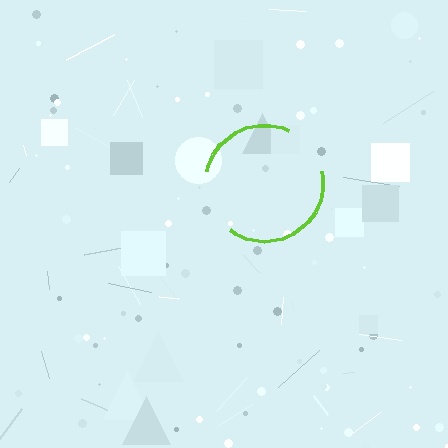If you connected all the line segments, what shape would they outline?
They would outline a circle.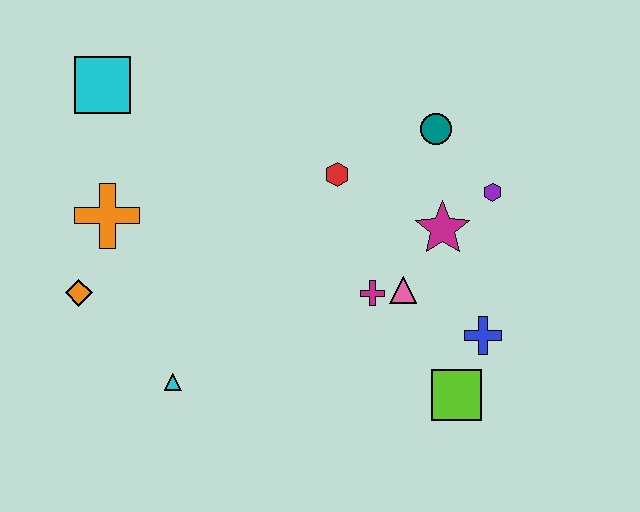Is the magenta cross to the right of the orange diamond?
Yes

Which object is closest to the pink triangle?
The magenta cross is closest to the pink triangle.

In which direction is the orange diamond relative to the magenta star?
The orange diamond is to the left of the magenta star.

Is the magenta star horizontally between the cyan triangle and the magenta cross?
No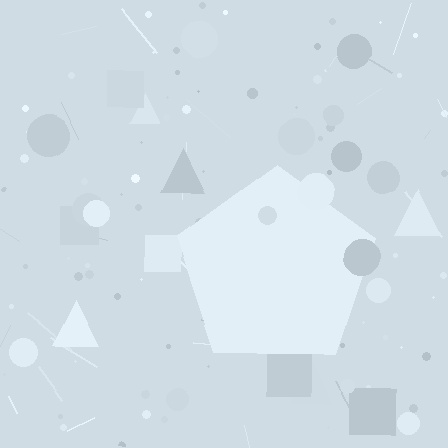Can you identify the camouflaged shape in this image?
The camouflaged shape is a pentagon.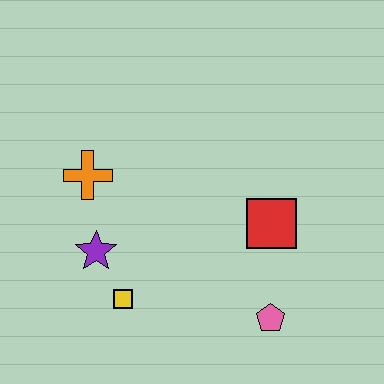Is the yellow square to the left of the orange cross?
No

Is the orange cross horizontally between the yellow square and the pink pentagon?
No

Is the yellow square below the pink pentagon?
No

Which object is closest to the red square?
The pink pentagon is closest to the red square.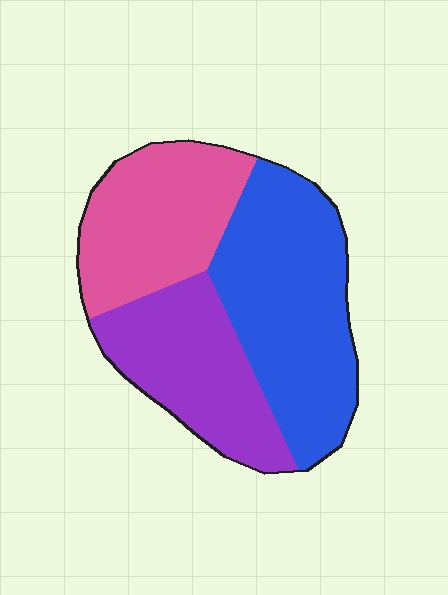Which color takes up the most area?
Blue, at roughly 40%.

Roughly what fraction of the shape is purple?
Purple takes up about one quarter (1/4) of the shape.